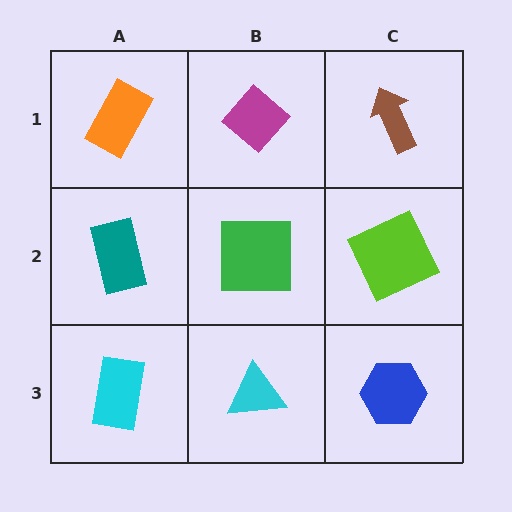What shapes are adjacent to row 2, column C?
A brown arrow (row 1, column C), a blue hexagon (row 3, column C), a green square (row 2, column B).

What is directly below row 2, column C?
A blue hexagon.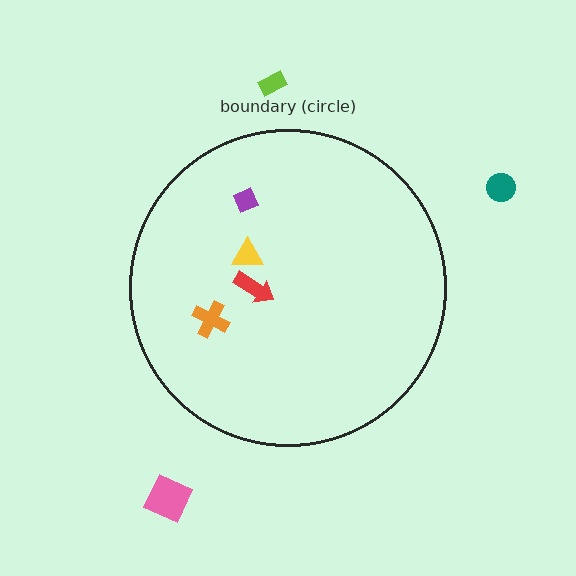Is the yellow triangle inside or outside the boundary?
Inside.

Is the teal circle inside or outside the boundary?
Outside.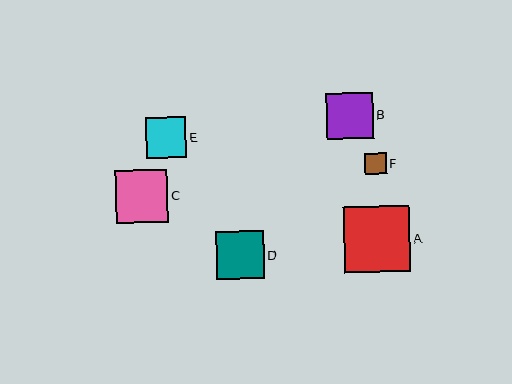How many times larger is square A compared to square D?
Square A is approximately 1.4 times the size of square D.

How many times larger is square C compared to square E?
Square C is approximately 1.3 times the size of square E.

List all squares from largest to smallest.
From largest to smallest: A, C, D, B, E, F.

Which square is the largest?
Square A is the largest with a size of approximately 66 pixels.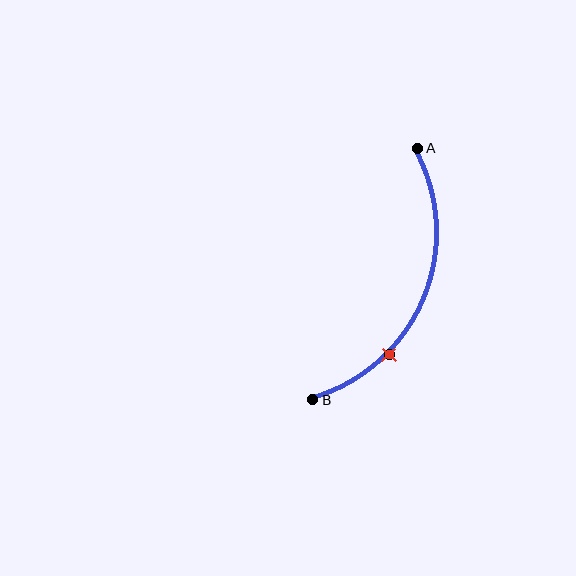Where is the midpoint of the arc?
The arc midpoint is the point on the curve farthest from the straight line joining A and B. It sits to the right of that line.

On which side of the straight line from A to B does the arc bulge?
The arc bulges to the right of the straight line connecting A and B.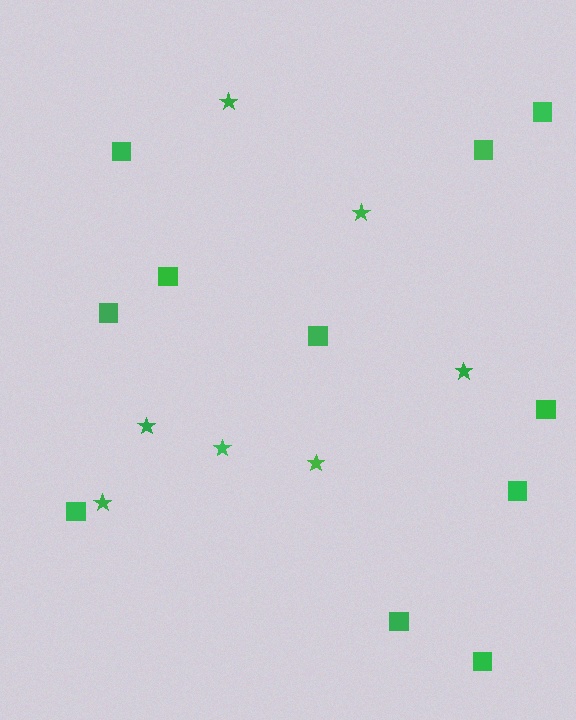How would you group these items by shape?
There are 2 groups: one group of stars (7) and one group of squares (11).